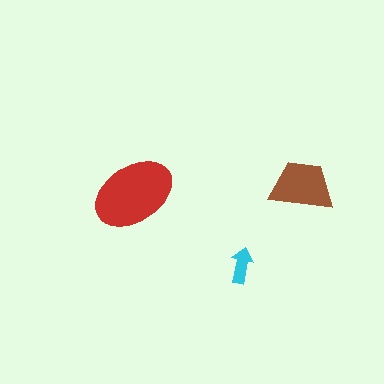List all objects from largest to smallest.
The red ellipse, the brown trapezoid, the cyan arrow.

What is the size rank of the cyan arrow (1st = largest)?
3rd.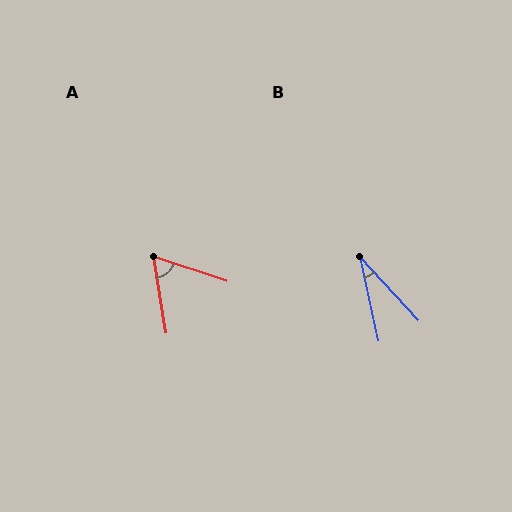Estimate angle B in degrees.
Approximately 31 degrees.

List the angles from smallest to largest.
B (31°), A (62°).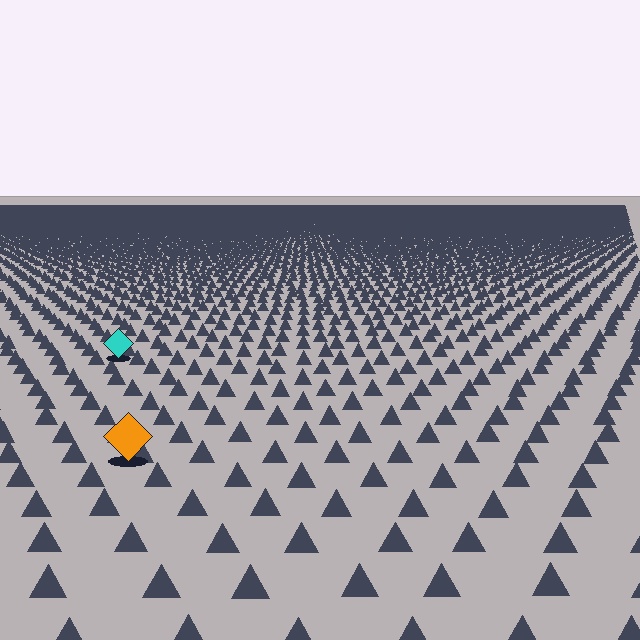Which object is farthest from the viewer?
The cyan diamond is farthest from the viewer. It appears smaller and the ground texture around it is denser.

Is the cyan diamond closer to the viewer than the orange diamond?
No. The orange diamond is closer — you can tell from the texture gradient: the ground texture is coarser near it.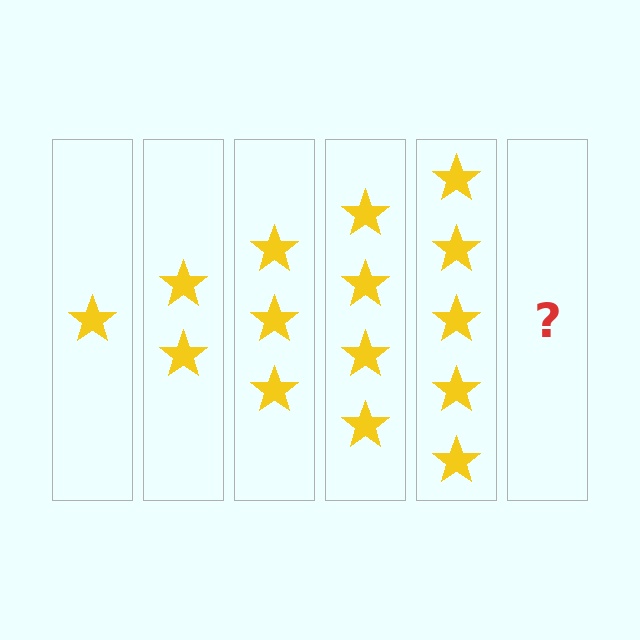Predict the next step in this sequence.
The next step is 6 stars.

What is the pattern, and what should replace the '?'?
The pattern is that each step adds one more star. The '?' should be 6 stars.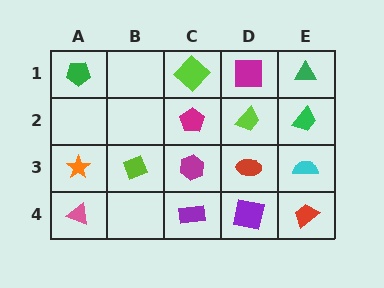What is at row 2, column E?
A green trapezoid.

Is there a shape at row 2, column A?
No, that cell is empty.